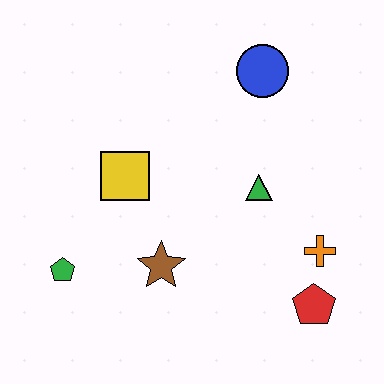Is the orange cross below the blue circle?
Yes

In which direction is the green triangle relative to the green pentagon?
The green triangle is to the right of the green pentagon.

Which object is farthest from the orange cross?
The green pentagon is farthest from the orange cross.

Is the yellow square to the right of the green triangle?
No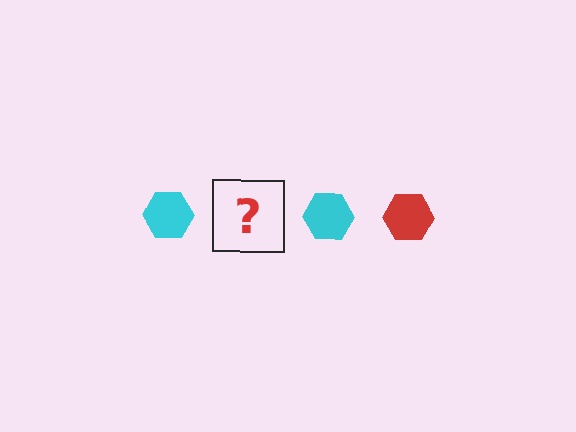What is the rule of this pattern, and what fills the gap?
The rule is that the pattern cycles through cyan, red hexagons. The gap should be filled with a red hexagon.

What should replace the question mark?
The question mark should be replaced with a red hexagon.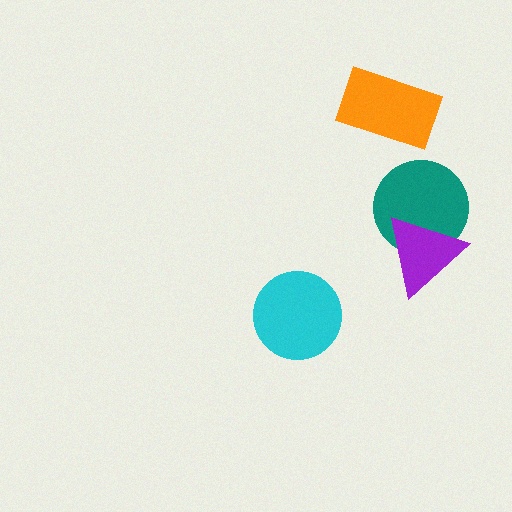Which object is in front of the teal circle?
The purple triangle is in front of the teal circle.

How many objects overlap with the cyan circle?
0 objects overlap with the cyan circle.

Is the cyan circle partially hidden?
No, no other shape covers it.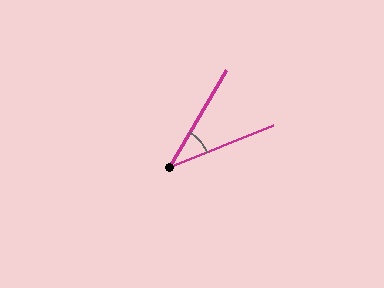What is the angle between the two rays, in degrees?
Approximately 38 degrees.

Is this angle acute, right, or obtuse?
It is acute.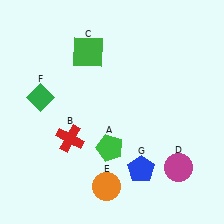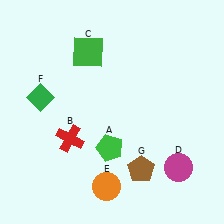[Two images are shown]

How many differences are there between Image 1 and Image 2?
There is 1 difference between the two images.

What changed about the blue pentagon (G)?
In Image 1, G is blue. In Image 2, it changed to brown.